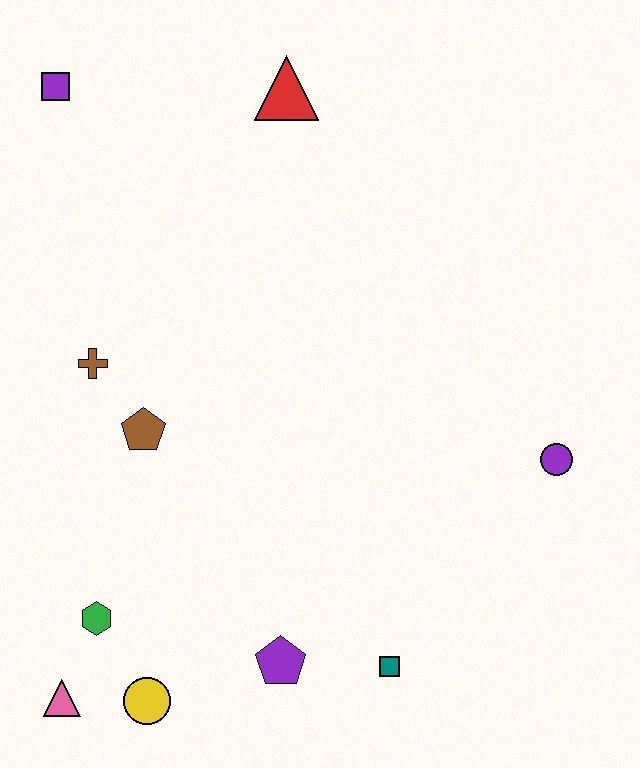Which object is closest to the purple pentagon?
The teal square is closest to the purple pentagon.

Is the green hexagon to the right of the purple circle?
No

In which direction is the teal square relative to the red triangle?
The teal square is below the red triangle.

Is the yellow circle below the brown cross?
Yes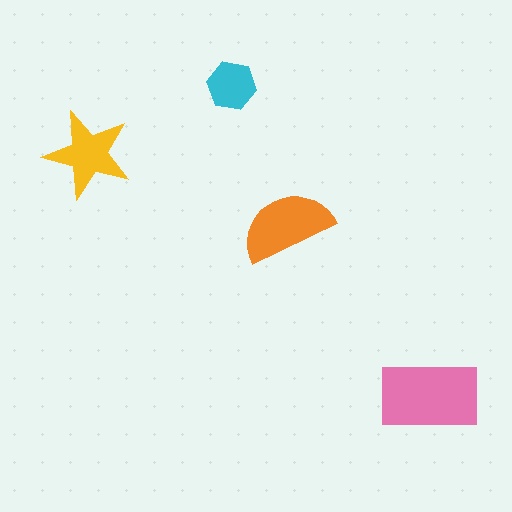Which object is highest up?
The cyan hexagon is topmost.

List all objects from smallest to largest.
The cyan hexagon, the yellow star, the orange semicircle, the pink rectangle.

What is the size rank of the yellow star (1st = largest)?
3rd.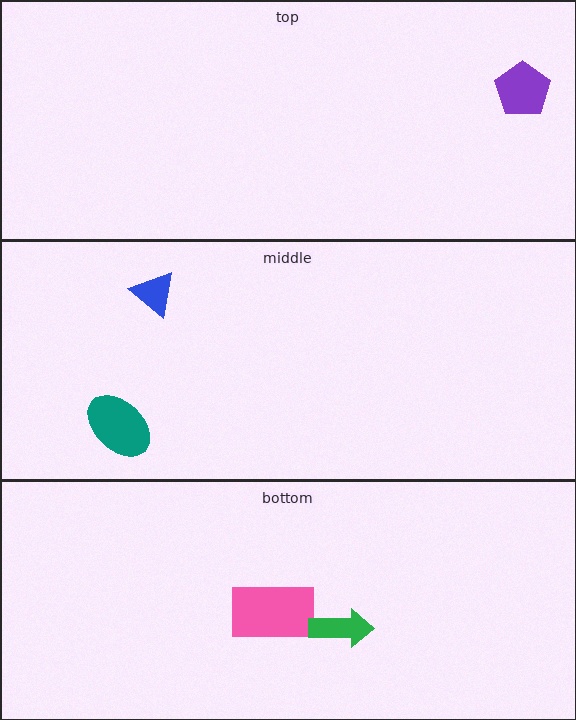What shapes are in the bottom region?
The pink rectangle, the green arrow.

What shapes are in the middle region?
The blue triangle, the teal ellipse.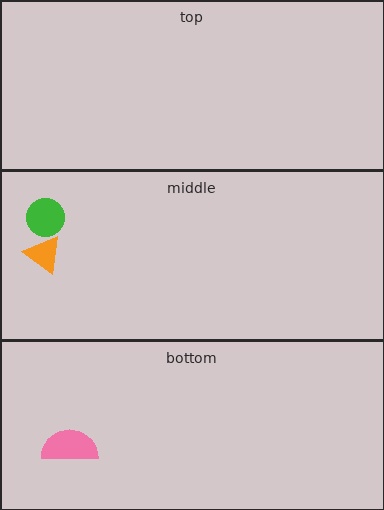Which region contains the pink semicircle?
The bottom region.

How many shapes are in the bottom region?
1.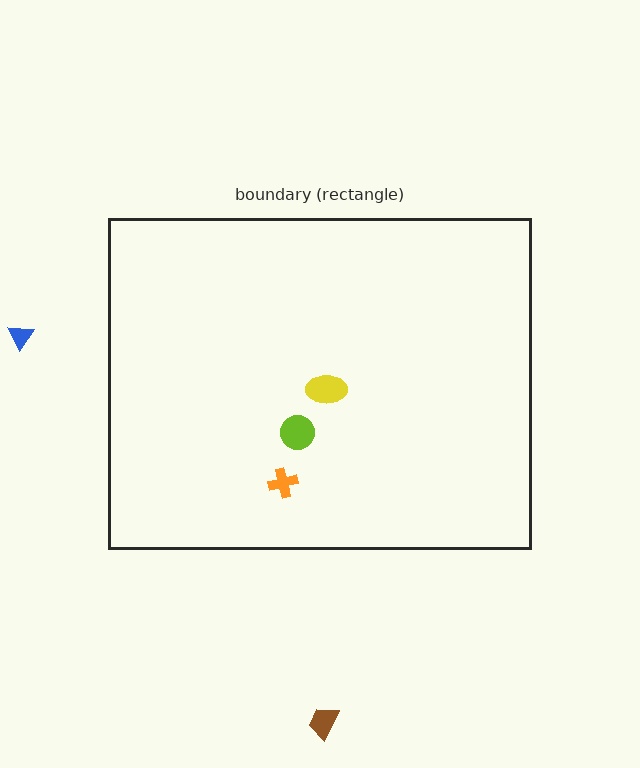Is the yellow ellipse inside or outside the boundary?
Inside.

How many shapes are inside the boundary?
3 inside, 2 outside.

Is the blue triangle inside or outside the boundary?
Outside.